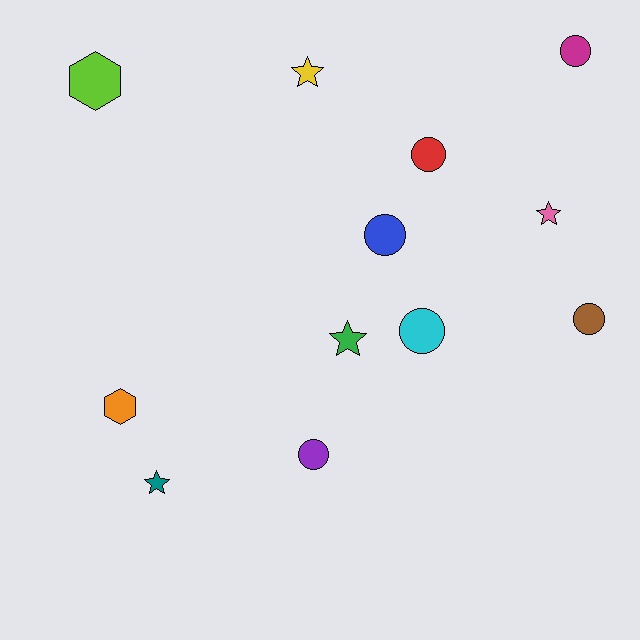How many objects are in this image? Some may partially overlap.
There are 12 objects.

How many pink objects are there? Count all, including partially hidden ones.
There is 1 pink object.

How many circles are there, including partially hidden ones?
There are 6 circles.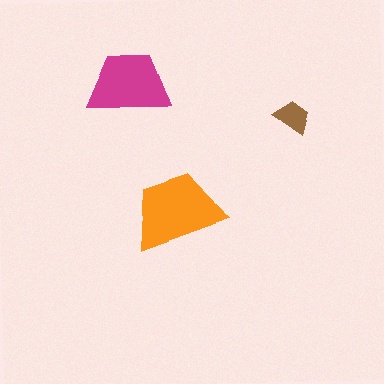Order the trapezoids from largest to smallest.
the orange one, the magenta one, the brown one.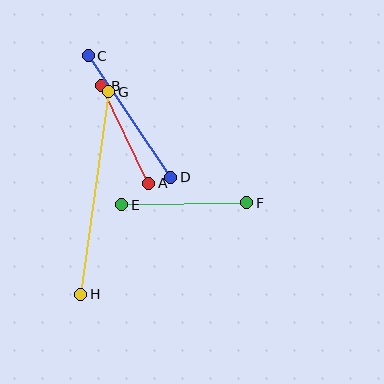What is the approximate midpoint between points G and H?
The midpoint is at approximately (95, 193) pixels.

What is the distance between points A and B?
The distance is approximately 108 pixels.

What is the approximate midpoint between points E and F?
The midpoint is at approximately (184, 204) pixels.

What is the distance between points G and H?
The distance is approximately 204 pixels.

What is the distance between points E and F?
The distance is approximately 125 pixels.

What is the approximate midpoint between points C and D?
The midpoint is at approximately (129, 116) pixels.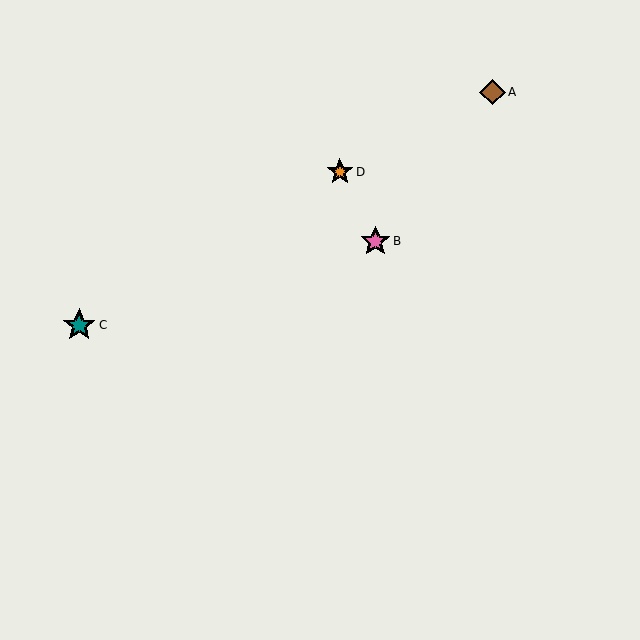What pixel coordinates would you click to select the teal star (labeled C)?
Click at (79, 325) to select the teal star C.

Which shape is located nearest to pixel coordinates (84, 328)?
The teal star (labeled C) at (79, 325) is nearest to that location.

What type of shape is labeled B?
Shape B is a pink star.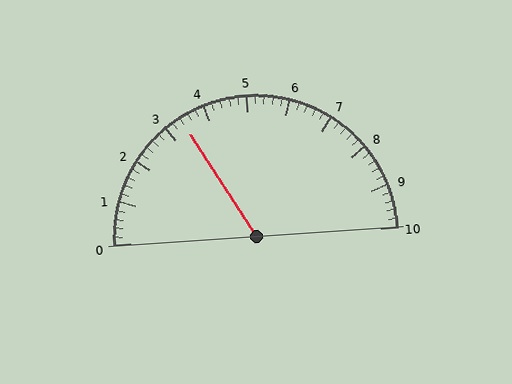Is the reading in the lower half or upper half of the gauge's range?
The reading is in the lower half of the range (0 to 10).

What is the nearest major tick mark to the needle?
The nearest major tick mark is 3.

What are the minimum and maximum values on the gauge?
The gauge ranges from 0 to 10.